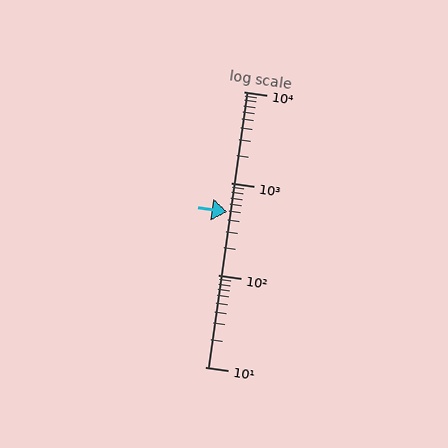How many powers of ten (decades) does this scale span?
The scale spans 3 decades, from 10 to 10000.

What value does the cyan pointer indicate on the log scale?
The pointer indicates approximately 490.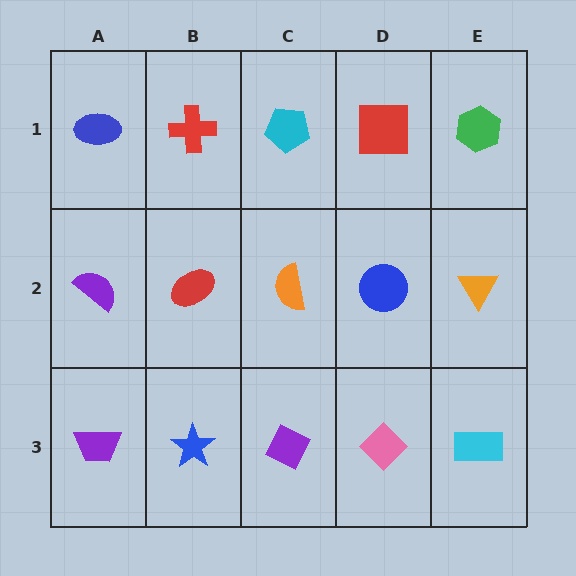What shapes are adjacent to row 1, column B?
A red ellipse (row 2, column B), a blue ellipse (row 1, column A), a cyan pentagon (row 1, column C).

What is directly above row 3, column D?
A blue circle.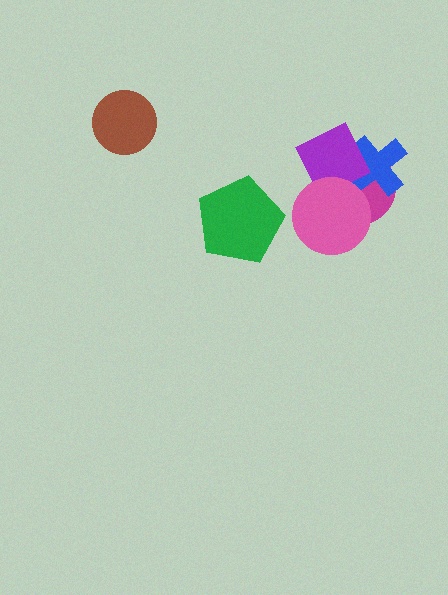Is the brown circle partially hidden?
No, no other shape covers it.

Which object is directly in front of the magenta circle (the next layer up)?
The blue cross is directly in front of the magenta circle.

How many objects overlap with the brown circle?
0 objects overlap with the brown circle.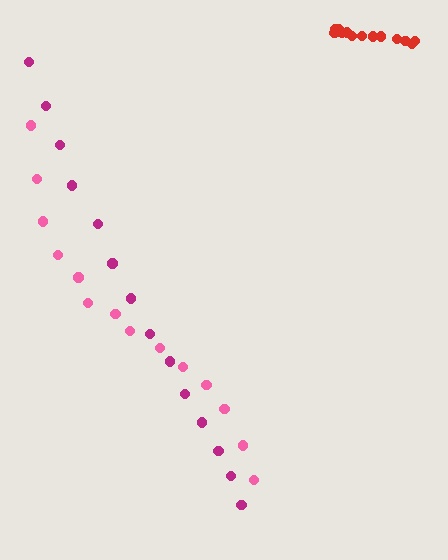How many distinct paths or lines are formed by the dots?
There are 3 distinct paths.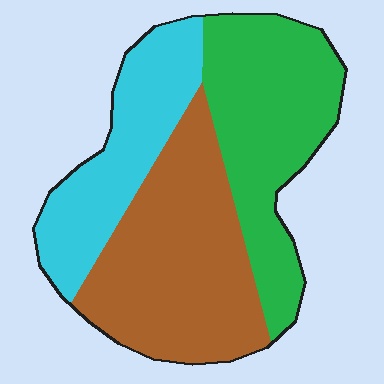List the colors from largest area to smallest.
From largest to smallest: brown, green, cyan.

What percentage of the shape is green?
Green covers 35% of the shape.